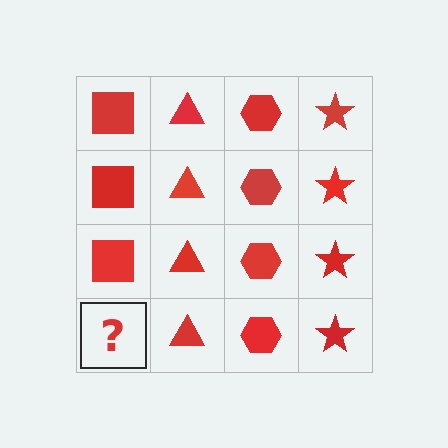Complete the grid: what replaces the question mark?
The question mark should be replaced with a red square.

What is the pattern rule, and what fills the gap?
The rule is that each column has a consistent shape. The gap should be filled with a red square.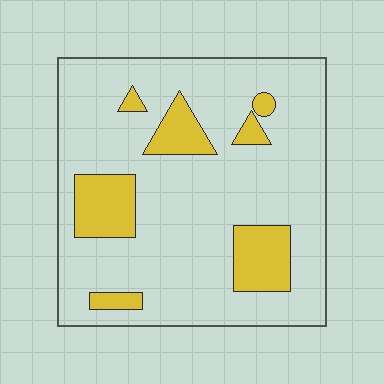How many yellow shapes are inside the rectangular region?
7.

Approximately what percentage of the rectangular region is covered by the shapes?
Approximately 20%.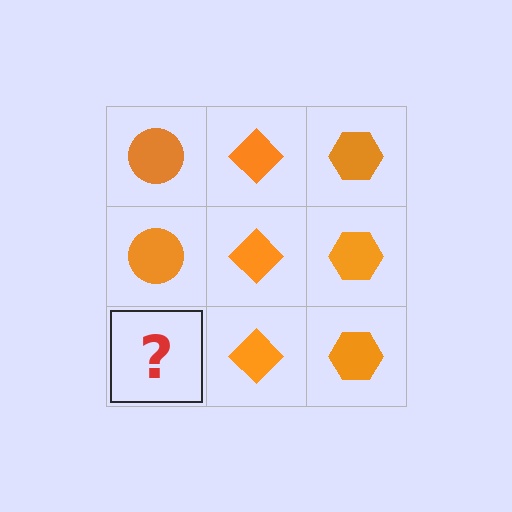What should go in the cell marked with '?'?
The missing cell should contain an orange circle.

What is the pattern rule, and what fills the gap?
The rule is that each column has a consistent shape. The gap should be filled with an orange circle.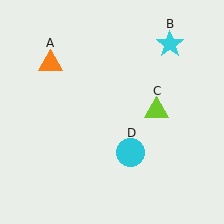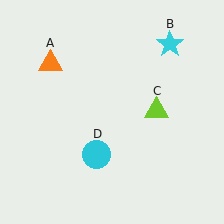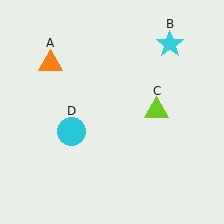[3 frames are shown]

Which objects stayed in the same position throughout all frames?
Orange triangle (object A) and cyan star (object B) and lime triangle (object C) remained stationary.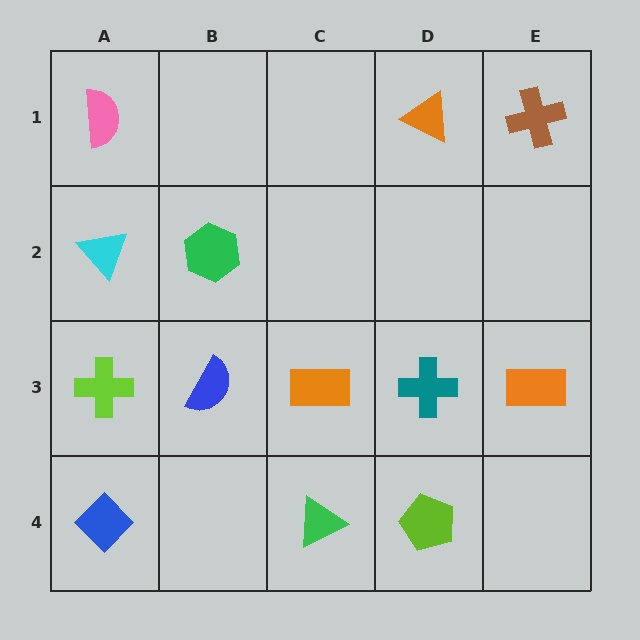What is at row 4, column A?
A blue diamond.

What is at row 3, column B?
A blue semicircle.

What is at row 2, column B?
A green hexagon.